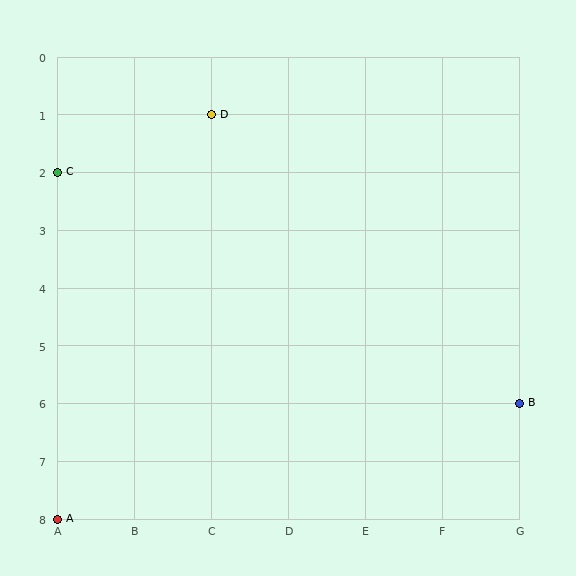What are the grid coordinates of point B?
Point B is at grid coordinates (G, 6).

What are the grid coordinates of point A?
Point A is at grid coordinates (A, 8).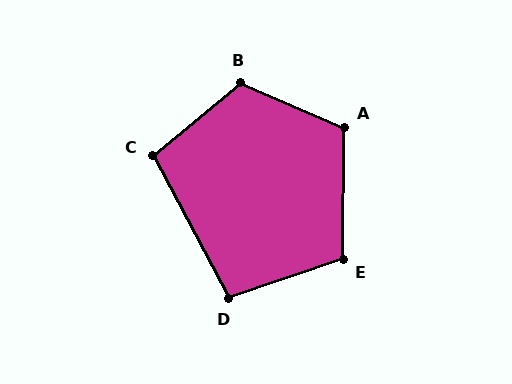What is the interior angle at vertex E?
Approximately 110 degrees (obtuse).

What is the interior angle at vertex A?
Approximately 112 degrees (obtuse).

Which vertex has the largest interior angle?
B, at approximately 118 degrees.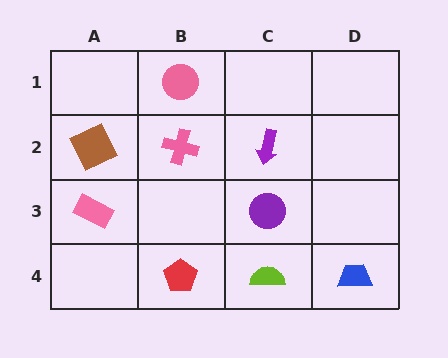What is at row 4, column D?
A blue trapezoid.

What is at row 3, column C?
A purple circle.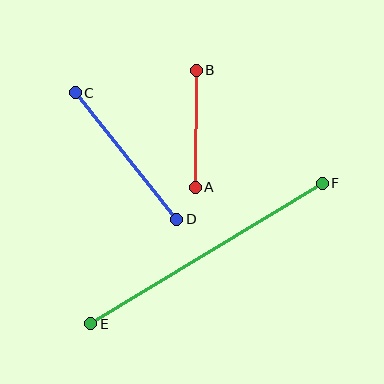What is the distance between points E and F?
The distance is approximately 271 pixels.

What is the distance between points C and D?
The distance is approximately 162 pixels.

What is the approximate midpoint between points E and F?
The midpoint is at approximately (207, 253) pixels.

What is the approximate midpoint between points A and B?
The midpoint is at approximately (196, 129) pixels.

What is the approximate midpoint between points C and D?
The midpoint is at approximately (126, 156) pixels.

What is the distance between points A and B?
The distance is approximately 117 pixels.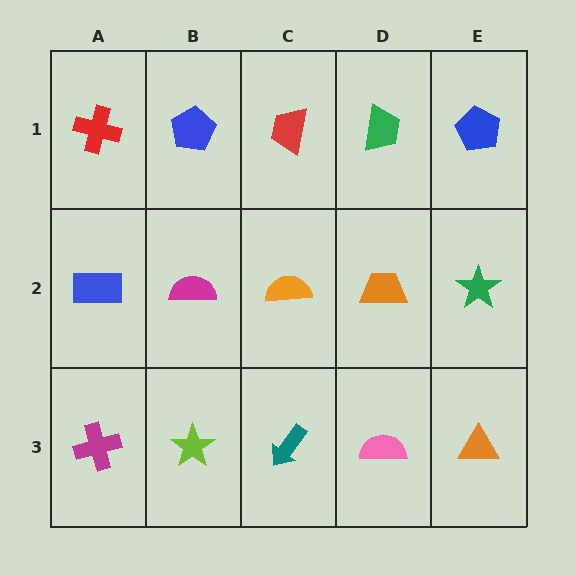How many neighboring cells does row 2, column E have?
3.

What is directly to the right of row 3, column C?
A pink semicircle.